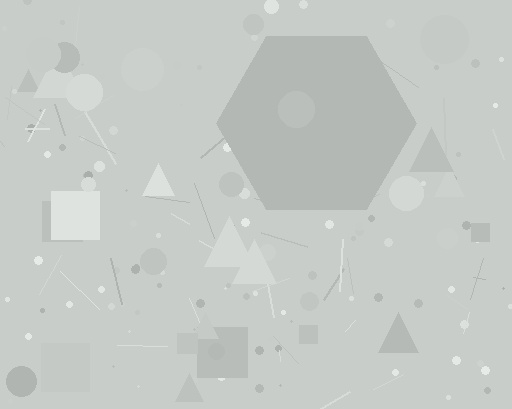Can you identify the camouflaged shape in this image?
The camouflaged shape is a hexagon.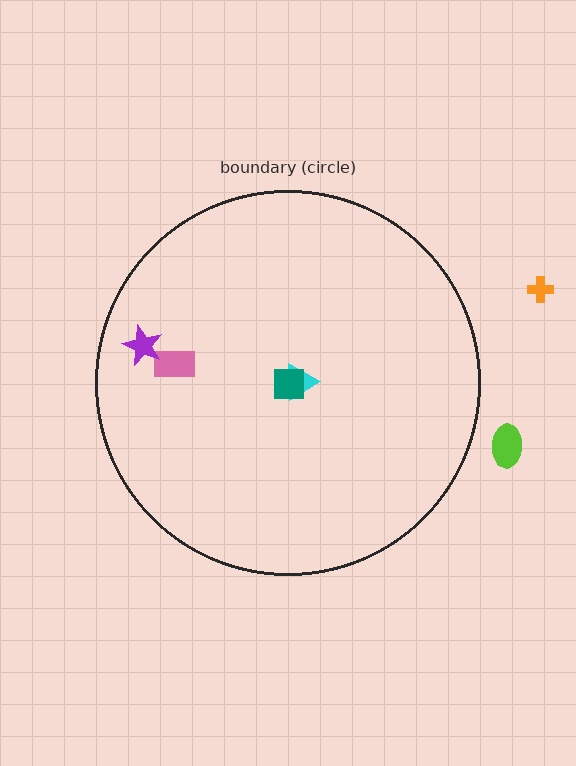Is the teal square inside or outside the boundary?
Inside.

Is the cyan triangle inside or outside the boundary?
Inside.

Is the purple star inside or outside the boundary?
Inside.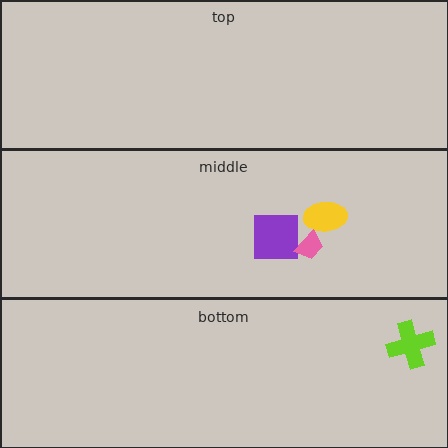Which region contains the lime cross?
The bottom region.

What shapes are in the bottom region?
The lime cross.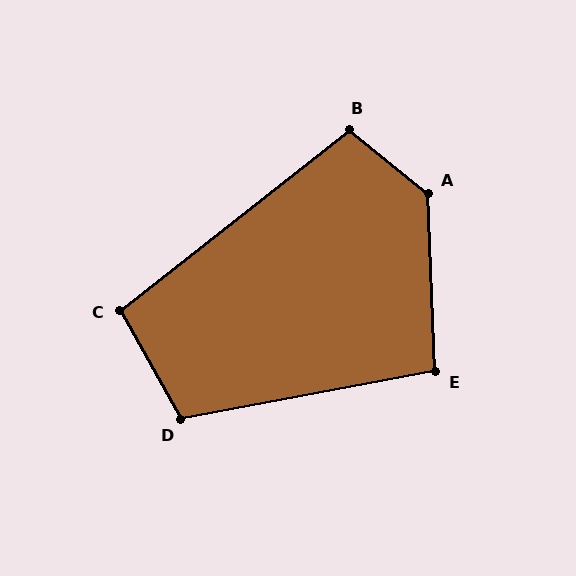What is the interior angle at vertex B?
Approximately 103 degrees (obtuse).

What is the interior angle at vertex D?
Approximately 109 degrees (obtuse).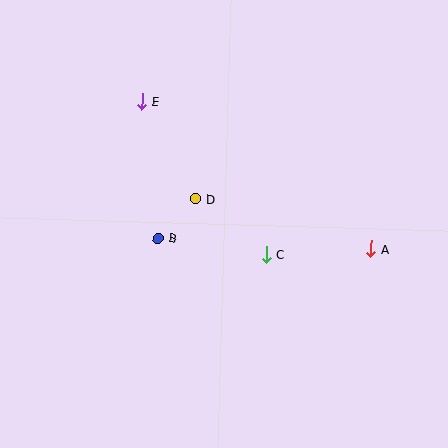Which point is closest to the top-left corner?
Point E is closest to the top-left corner.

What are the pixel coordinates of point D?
Point D is at (196, 199).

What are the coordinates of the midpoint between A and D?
The midpoint between A and D is at (283, 224).